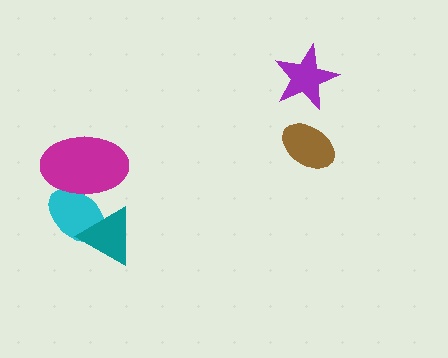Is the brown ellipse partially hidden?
No, no other shape covers it.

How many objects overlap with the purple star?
0 objects overlap with the purple star.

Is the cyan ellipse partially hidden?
Yes, it is partially covered by another shape.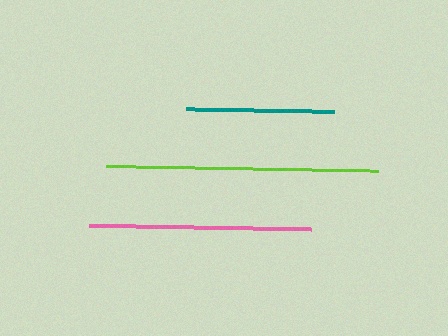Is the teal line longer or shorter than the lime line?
The lime line is longer than the teal line.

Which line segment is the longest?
The lime line is the longest at approximately 272 pixels.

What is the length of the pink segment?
The pink segment is approximately 223 pixels long.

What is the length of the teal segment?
The teal segment is approximately 148 pixels long.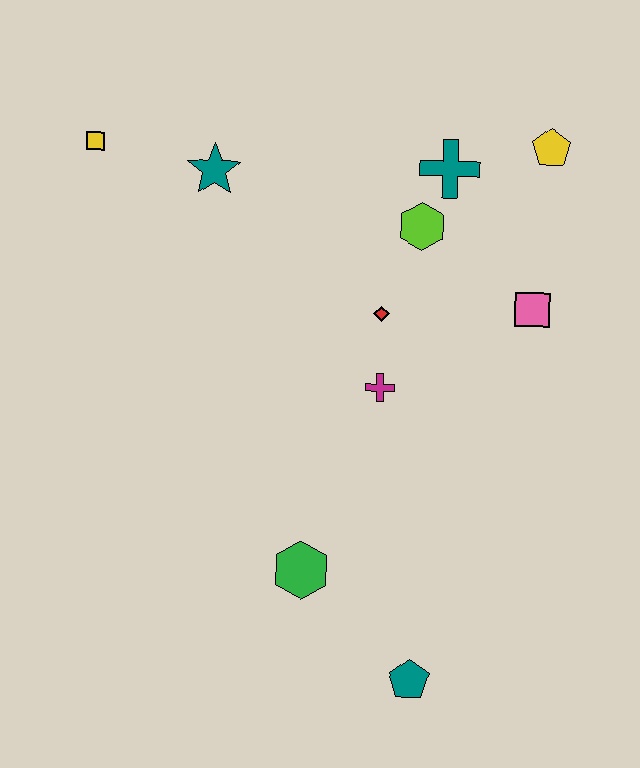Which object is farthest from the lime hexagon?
The teal pentagon is farthest from the lime hexagon.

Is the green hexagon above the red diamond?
No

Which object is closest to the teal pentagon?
The green hexagon is closest to the teal pentagon.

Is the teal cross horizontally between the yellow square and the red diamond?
No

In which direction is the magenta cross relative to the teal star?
The magenta cross is below the teal star.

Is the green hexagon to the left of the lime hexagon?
Yes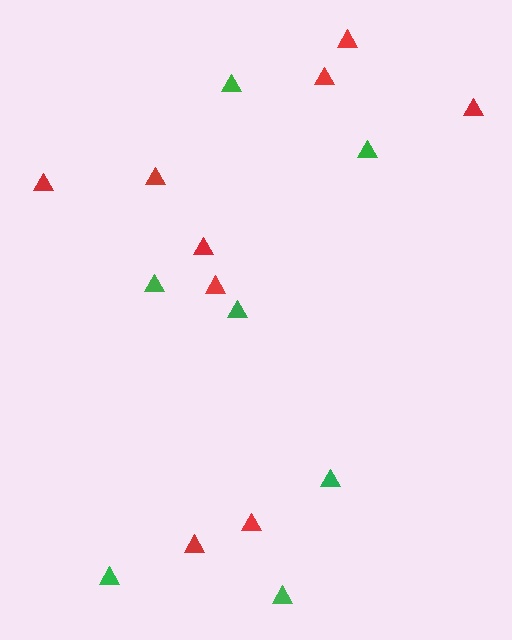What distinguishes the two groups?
There are 2 groups: one group of red triangles (9) and one group of green triangles (7).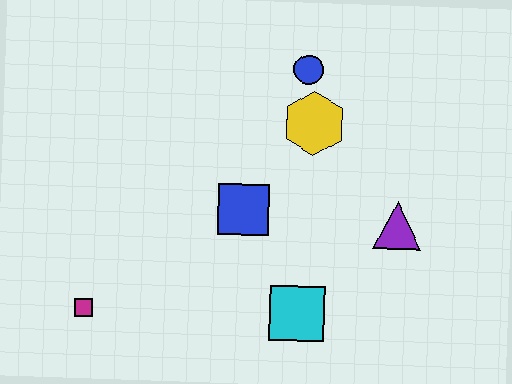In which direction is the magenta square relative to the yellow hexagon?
The magenta square is to the left of the yellow hexagon.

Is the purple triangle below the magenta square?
No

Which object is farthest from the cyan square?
The blue circle is farthest from the cyan square.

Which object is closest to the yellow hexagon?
The blue circle is closest to the yellow hexagon.